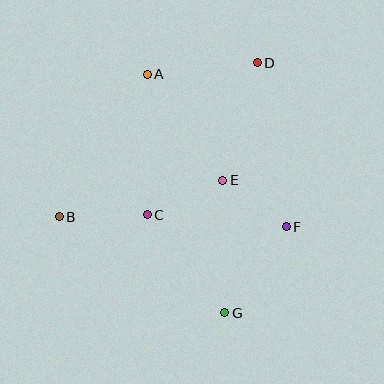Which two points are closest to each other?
Points E and F are closest to each other.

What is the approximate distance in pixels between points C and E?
The distance between C and E is approximately 83 pixels.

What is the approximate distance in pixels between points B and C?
The distance between B and C is approximately 88 pixels.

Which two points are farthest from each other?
Points D and G are farthest from each other.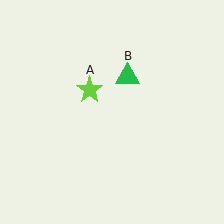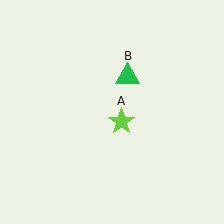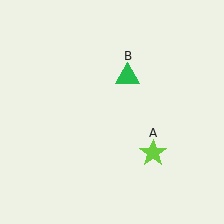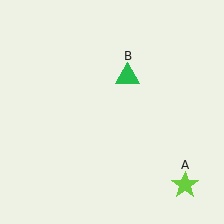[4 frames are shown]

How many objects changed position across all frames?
1 object changed position: lime star (object A).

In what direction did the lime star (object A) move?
The lime star (object A) moved down and to the right.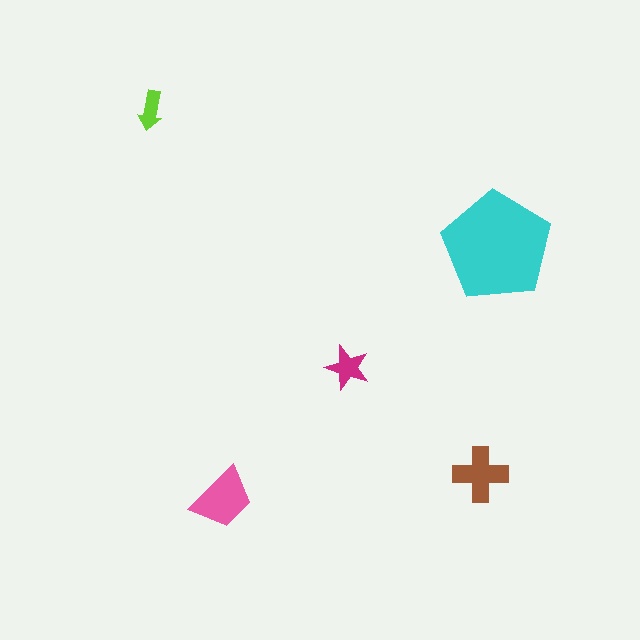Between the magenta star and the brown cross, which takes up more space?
The brown cross.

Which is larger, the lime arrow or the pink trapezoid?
The pink trapezoid.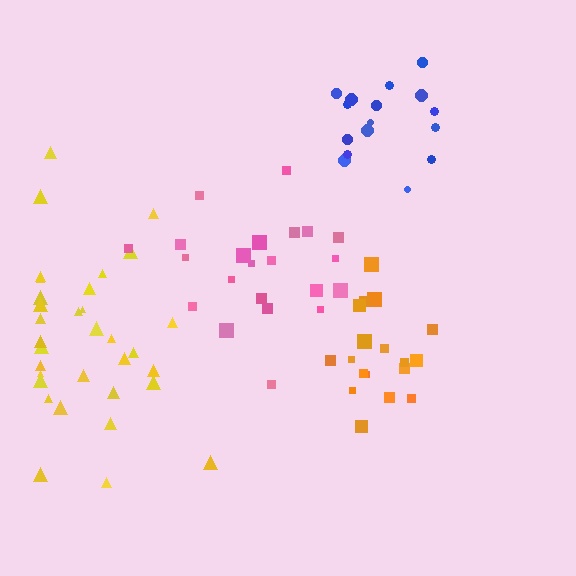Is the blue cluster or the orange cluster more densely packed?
Orange.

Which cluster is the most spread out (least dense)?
Yellow.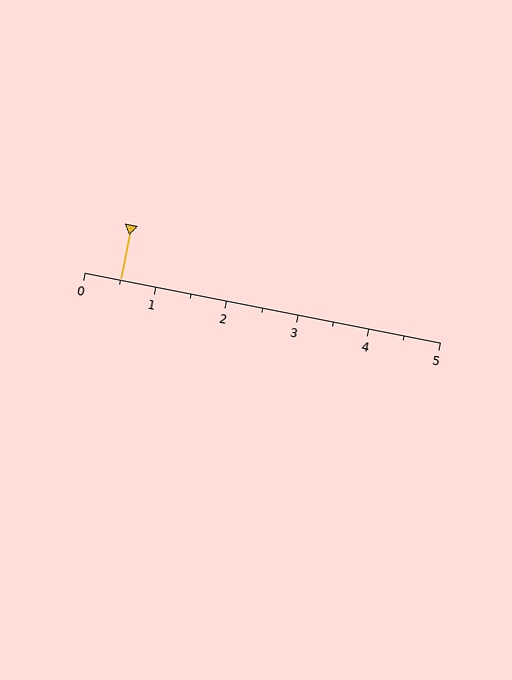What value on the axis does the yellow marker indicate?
The marker indicates approximately 0.5.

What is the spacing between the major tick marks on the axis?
The major ticks are spaced 1 apart.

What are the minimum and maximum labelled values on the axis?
The axis runs from 0 to 5.